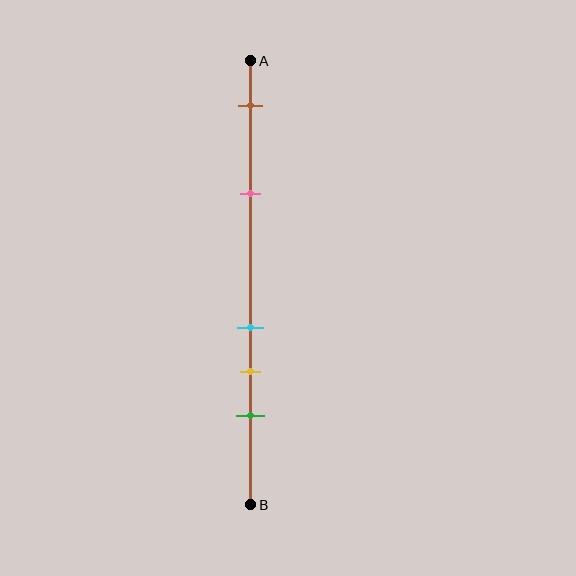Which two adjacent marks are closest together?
The cyan and yellow marks are the closest adjacent pair.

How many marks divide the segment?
There are 5 marks dividing the segment.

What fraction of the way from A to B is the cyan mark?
The cyan mark is approximately 60% (0.6) of the way from A to B.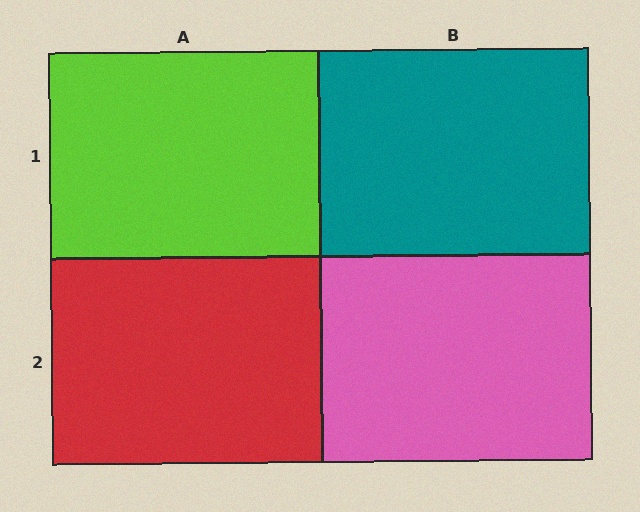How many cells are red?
1 cell is red.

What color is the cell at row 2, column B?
Pink.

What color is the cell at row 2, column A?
Red.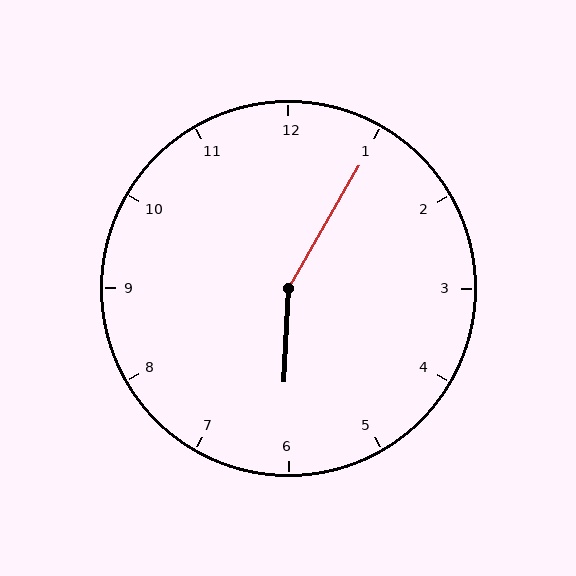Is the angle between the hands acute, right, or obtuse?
It is obtuse.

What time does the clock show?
6:05.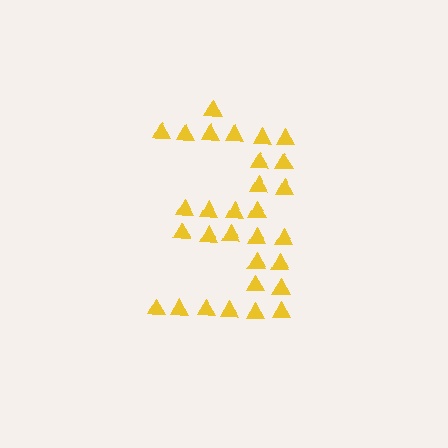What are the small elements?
The small elements are triangles.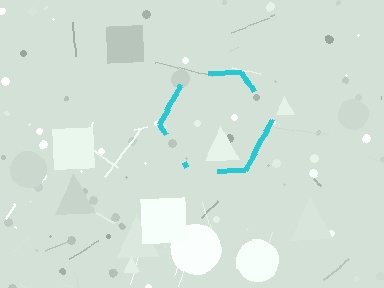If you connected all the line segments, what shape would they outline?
They would outline a hexagon.